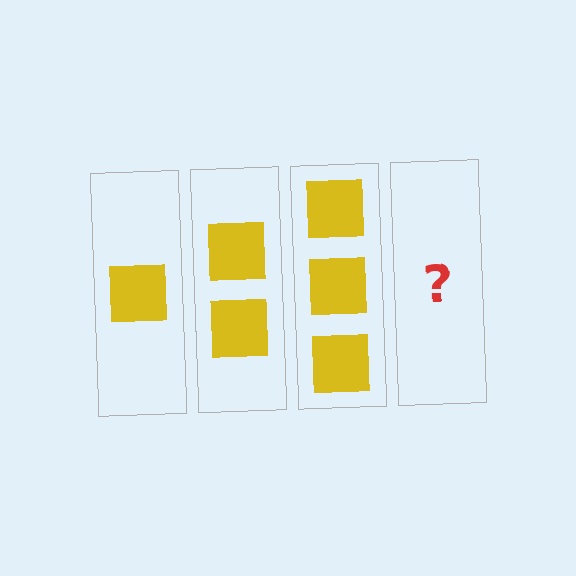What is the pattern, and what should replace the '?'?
The pattern is that each step adds one more square. The '?' should be 4 squares.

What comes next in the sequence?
The next element should be 4 squares.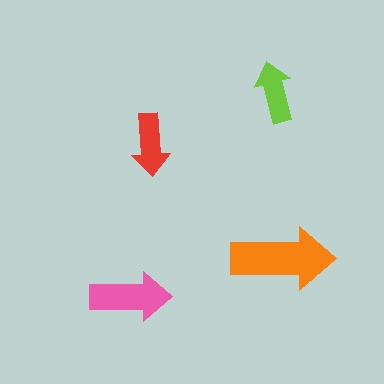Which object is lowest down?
The pink arrow is bottommost.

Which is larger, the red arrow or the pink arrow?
The pink one.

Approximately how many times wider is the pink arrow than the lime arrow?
About 1.5 times wider.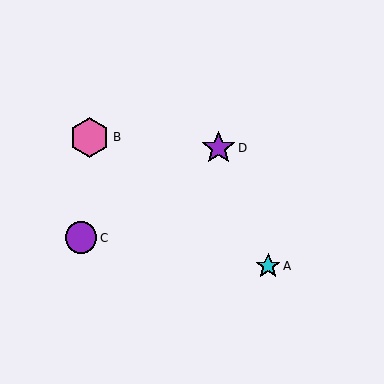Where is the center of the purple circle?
The center of the purple circle is at (81, 238).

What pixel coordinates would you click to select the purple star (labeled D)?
Click at (219, 148) to select the purple star D.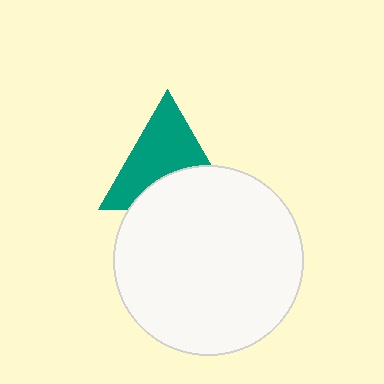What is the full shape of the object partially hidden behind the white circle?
The partially hidden object is a teal triangle.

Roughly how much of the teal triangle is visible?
About half of it is visible (roughly 62%).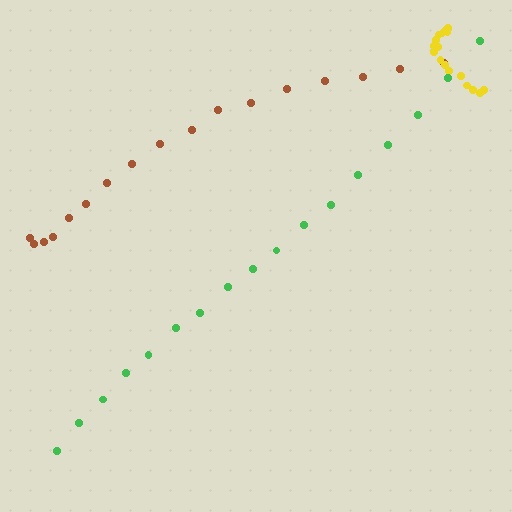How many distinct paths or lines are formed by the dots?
There are 3 distinct paths.